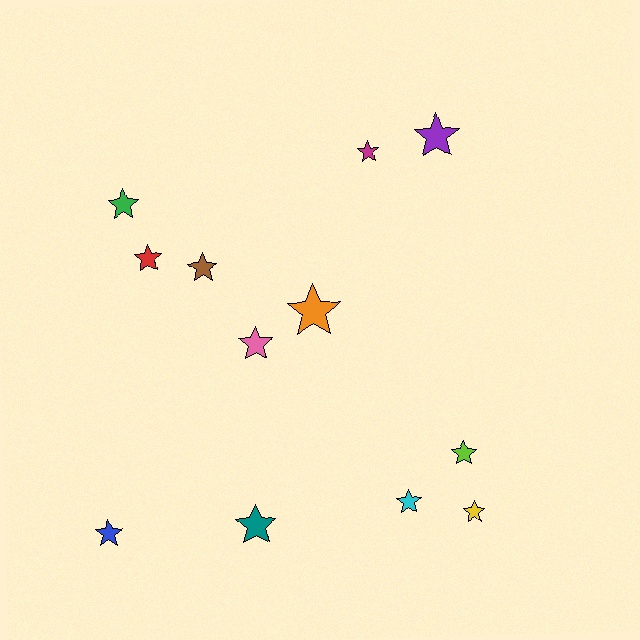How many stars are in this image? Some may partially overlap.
There are 12 stars.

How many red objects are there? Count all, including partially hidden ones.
There is 1 red object.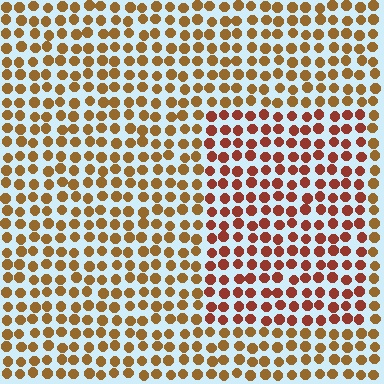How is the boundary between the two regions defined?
The boundary is defined purely by a slight shift in hue (about 29 degrees). Spacing, size, and orientation are identical on both sides.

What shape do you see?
I see a rectangle.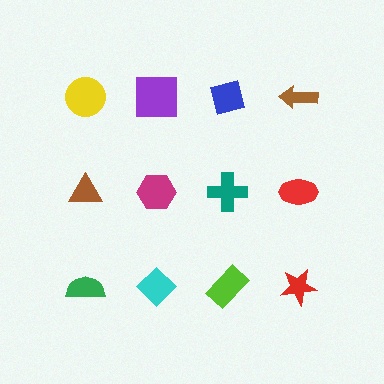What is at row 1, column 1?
A yellow circle.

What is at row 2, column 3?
A teal cross.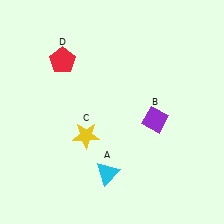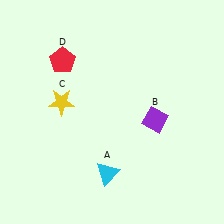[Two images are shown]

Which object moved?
The yellow star (C) moved up.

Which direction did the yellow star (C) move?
The yellow star (C) moved up.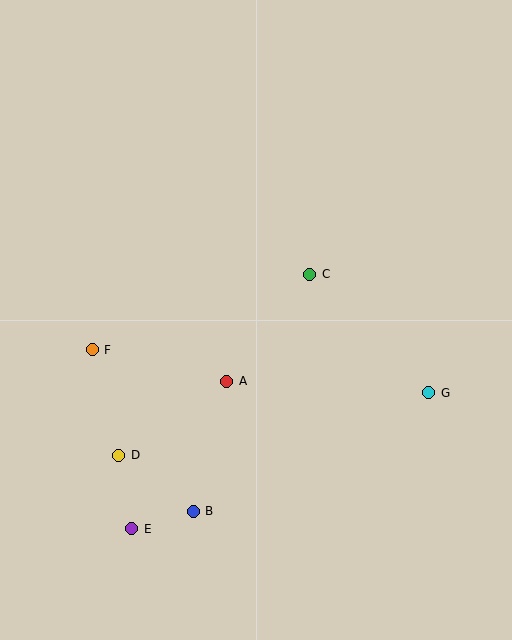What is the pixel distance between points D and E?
The distance between D and E is 74 pixels.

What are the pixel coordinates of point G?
Point G is at (429, 393).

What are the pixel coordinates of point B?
Point B is at (193, 511).